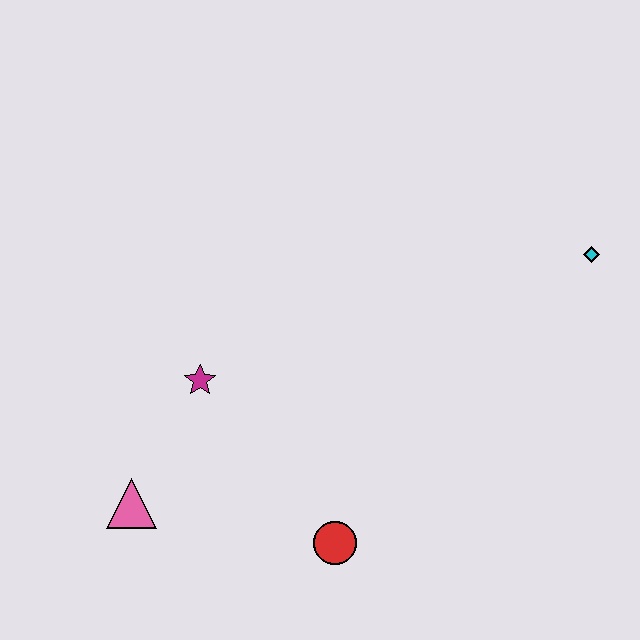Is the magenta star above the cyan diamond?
No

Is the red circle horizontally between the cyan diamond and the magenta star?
Yes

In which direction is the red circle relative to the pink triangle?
The red circle is to the right of the pink triangle.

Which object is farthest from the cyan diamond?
The pink triangle is farthest from the cyan diamond.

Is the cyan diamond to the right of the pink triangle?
Yes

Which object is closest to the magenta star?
The pink triangle is closest to the magenta star.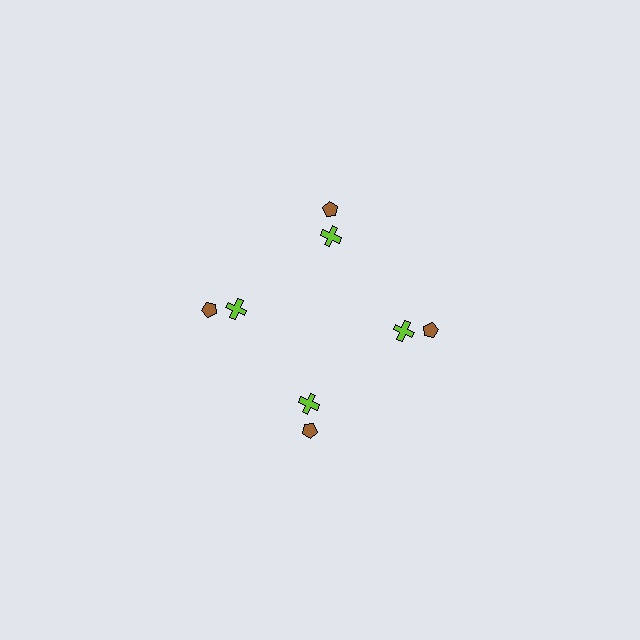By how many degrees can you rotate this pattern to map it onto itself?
The pattern maps onto itself every 90 degrees of rotation.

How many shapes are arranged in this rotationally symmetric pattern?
There are 8 shapes, arranged in 4 groups of 2.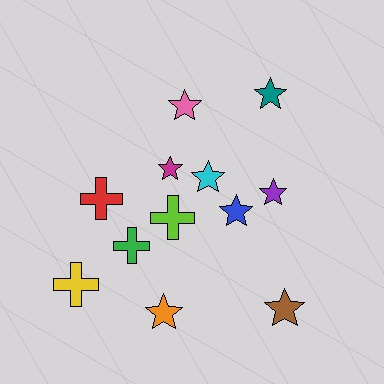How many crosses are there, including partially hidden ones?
There are 4 crosses.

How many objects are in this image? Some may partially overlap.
There are 12 objects.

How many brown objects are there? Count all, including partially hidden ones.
There is 1 brown object.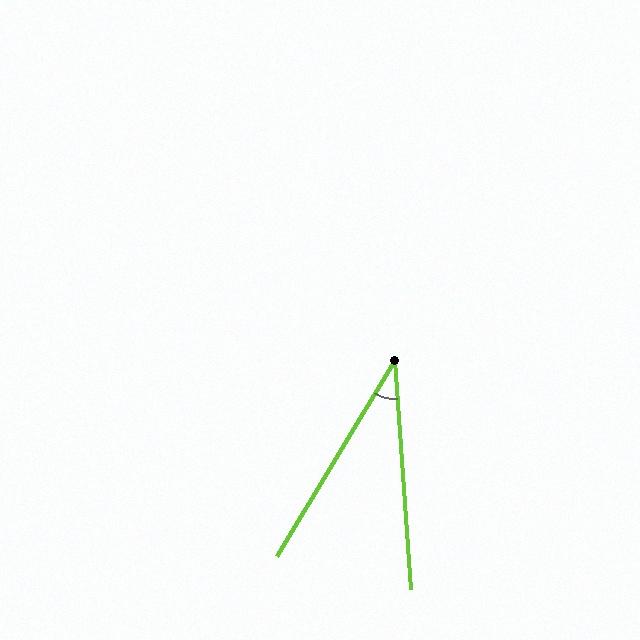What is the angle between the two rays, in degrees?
Approximately 35 degrees.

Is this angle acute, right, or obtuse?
It is acute.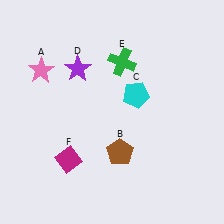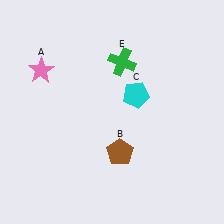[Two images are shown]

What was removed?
The purple star (D), the magenta diamond (F) were removed in Image 2.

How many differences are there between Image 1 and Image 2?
There are 2 differences between the two images.